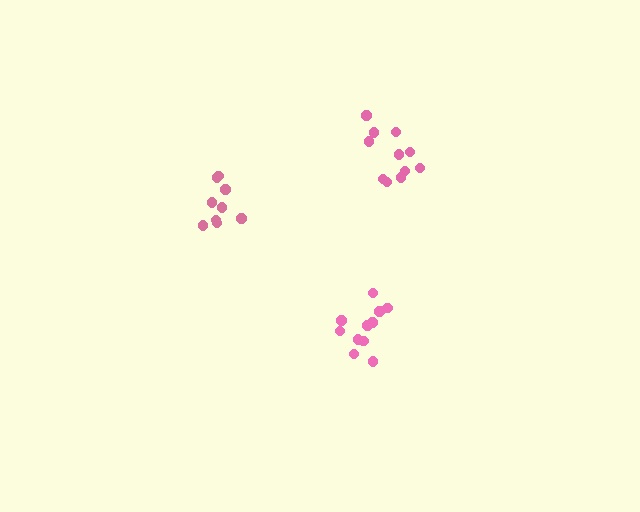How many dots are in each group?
Group 1: 11 dots, Group 2: 9 dots, Group 3: 11 dots (31 total).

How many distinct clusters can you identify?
There are 3 distinct clusters.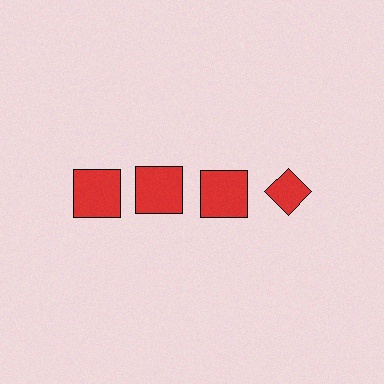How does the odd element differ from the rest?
It has a different shape: diamond instead of square.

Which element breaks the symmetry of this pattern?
The red diamond in the top row, second from right column breaks the symmetry. All other shapes are red squares.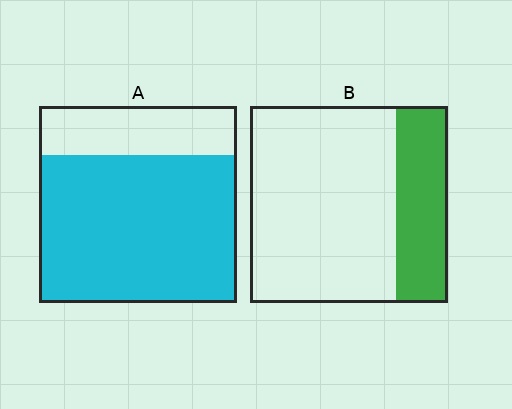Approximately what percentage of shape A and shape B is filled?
A is approximately 75% and B is approximately 25%.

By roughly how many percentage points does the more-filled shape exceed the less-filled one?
By roughly 50 percentage points (A over B).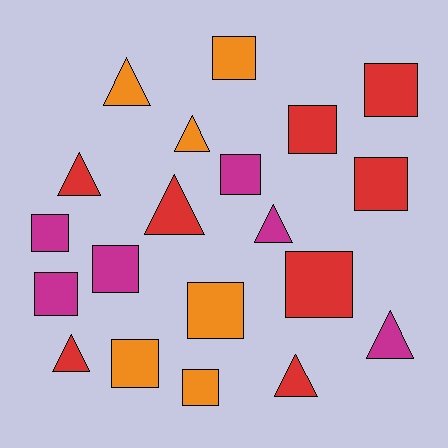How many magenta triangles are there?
There are 2 magenta triangles.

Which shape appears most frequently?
Square, with 12 objects.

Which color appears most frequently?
Red, with 8 objects.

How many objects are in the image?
There are 20 objects.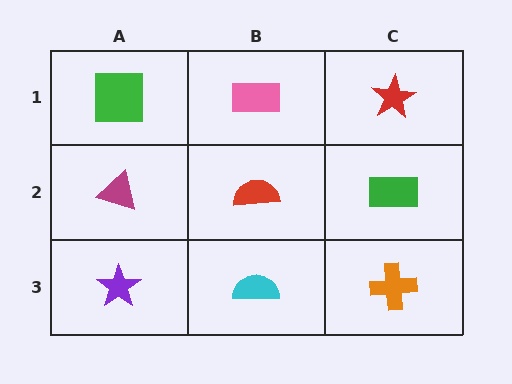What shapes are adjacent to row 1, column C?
A green rectangle (row 2, column C), a pink rectangle (row 1, column B).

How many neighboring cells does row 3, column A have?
2.